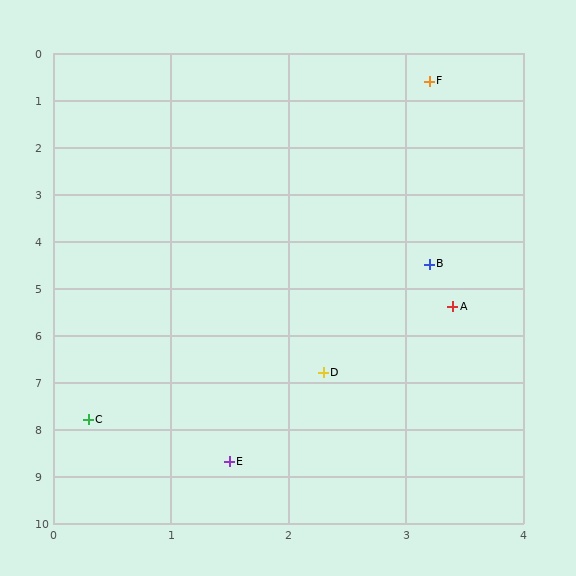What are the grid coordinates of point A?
Point A is at approximately (3.4, 5.4).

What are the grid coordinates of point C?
Point C is at approximately (0.3, 7.8).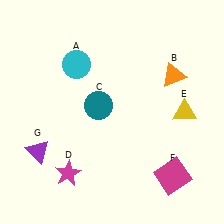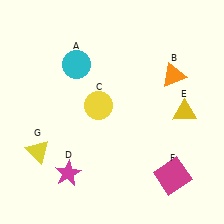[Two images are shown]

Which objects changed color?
C changed from teal to yellow. G changed from purple to yellow.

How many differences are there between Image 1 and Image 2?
There are 2 differences between the two images.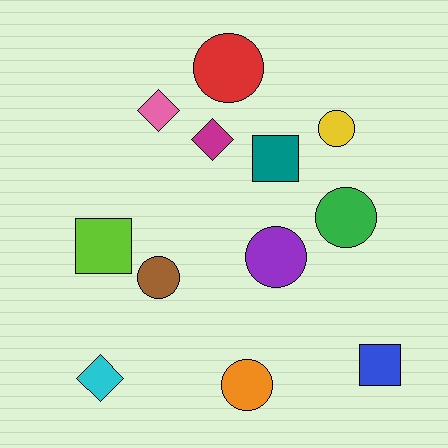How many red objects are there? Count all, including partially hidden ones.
There is 1 red object.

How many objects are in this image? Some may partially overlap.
There are 12 objects.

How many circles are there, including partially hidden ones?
There are 6 circles.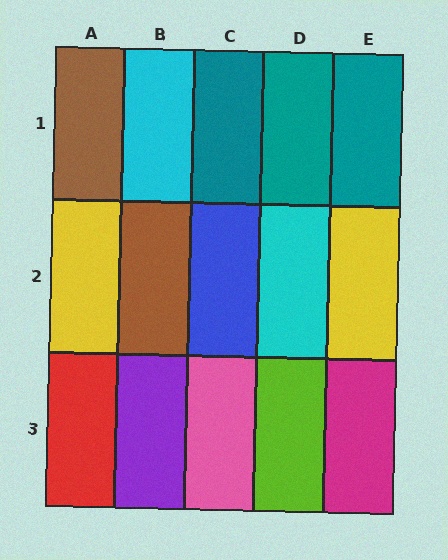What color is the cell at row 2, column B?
Brown.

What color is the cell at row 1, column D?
Teal.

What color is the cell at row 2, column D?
Cyan.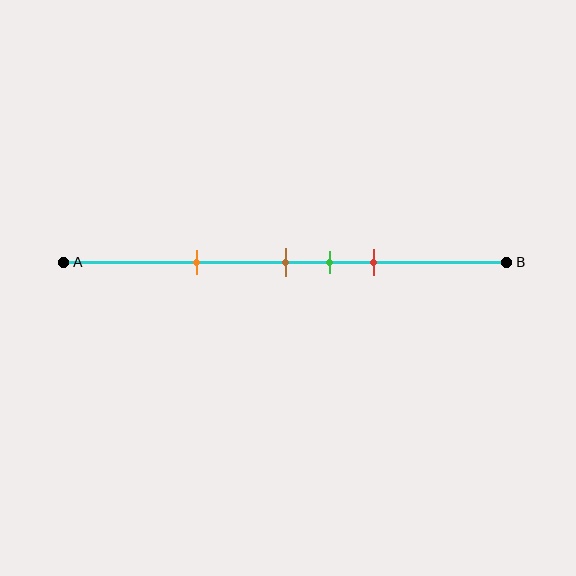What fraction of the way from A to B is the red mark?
The red mark is approximately 70% (0.7) of the way from A to B.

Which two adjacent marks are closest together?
The brown and green marks are the closest adjacent pair.